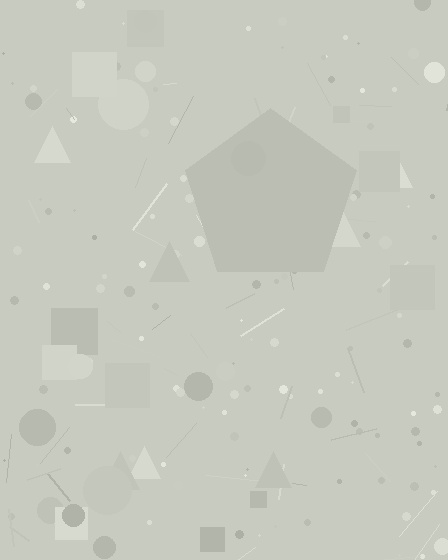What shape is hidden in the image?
A pentagon is hidden in the image.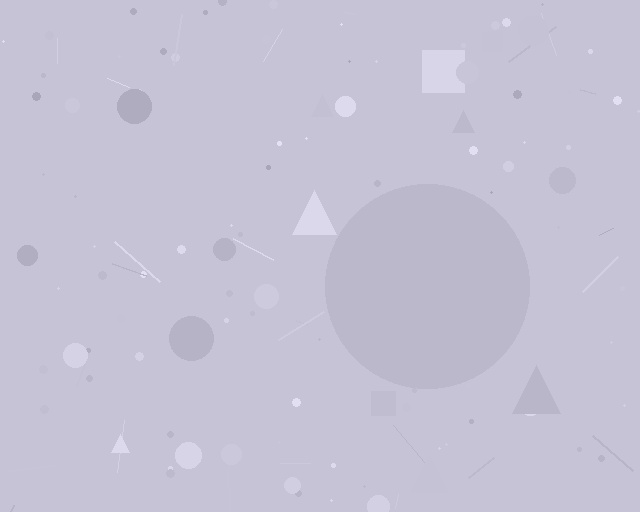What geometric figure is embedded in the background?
A circle is embedded in the background.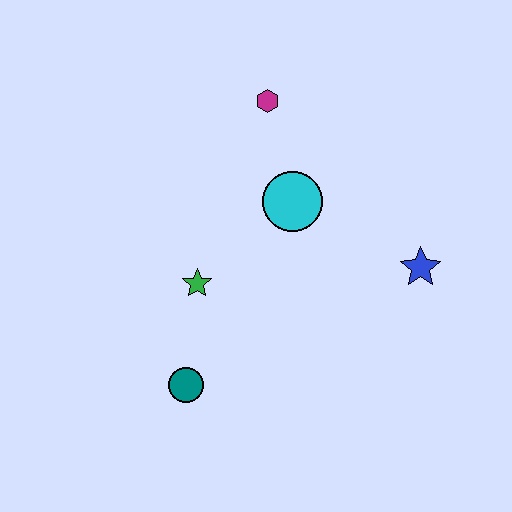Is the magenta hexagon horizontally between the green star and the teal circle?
No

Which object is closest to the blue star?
The cyan circle is closest to the blue star.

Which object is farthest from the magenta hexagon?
The teal circle is farthest from the magenta hexagon.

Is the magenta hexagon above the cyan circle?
Yes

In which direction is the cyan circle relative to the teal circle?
The cyan circle is above the teal circle.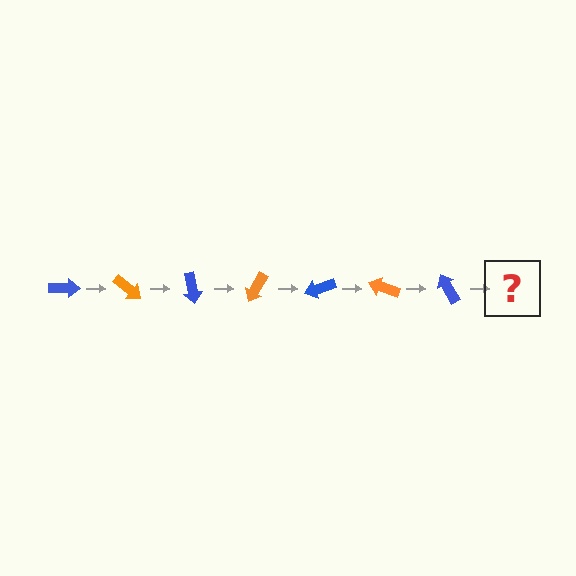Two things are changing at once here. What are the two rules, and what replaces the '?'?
The two rules are that it rotates 40 degrees each step and the color cycles through blue and orange. The '?' should be an orange arrow, rotated 280 degrees from the start.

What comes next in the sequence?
The next element should be an orange arrow, rotated 280 degrees from the start.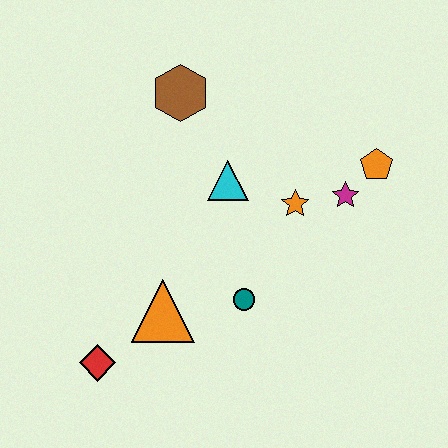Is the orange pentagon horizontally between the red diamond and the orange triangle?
No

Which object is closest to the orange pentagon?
The magenta star is closest to the orange pentagon.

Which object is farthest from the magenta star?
The red diamond is farthest from the magenta star.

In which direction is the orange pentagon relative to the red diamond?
The orange pentagon is to the right of the red diamond.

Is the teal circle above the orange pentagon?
No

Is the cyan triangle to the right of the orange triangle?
Yes